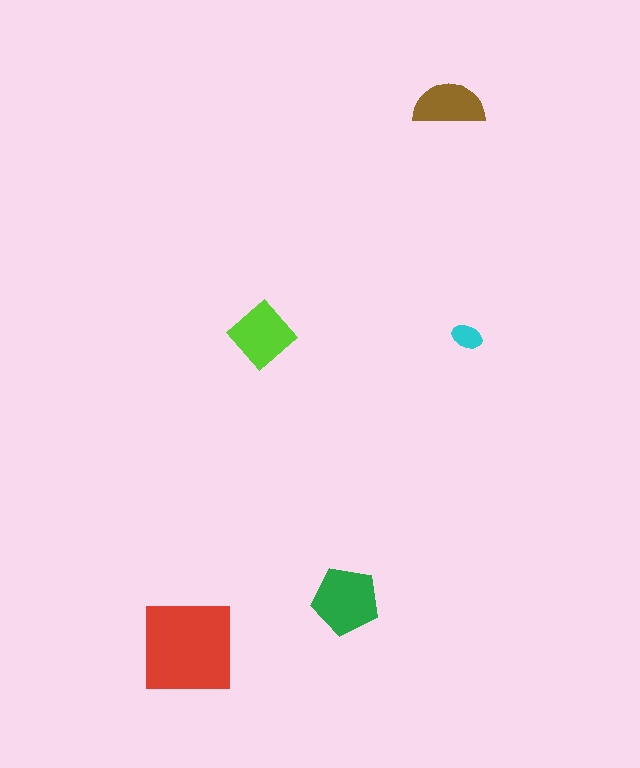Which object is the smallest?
The cyan ellipse.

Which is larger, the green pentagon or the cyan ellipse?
The green pentagon.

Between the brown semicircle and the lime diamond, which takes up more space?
The lime diamond.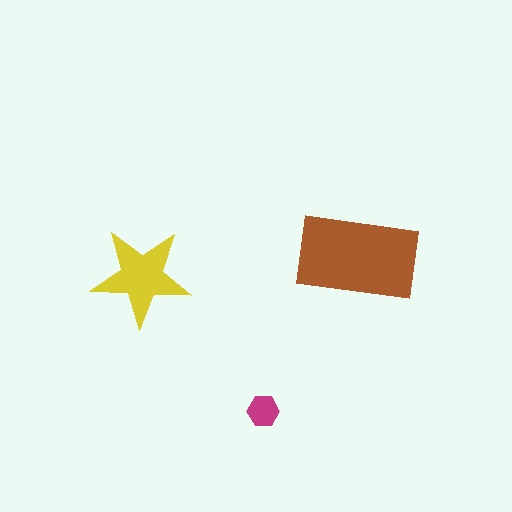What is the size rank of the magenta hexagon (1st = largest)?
3rd.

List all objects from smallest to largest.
The magenta hexagon, the yellow star, the brown rectangle.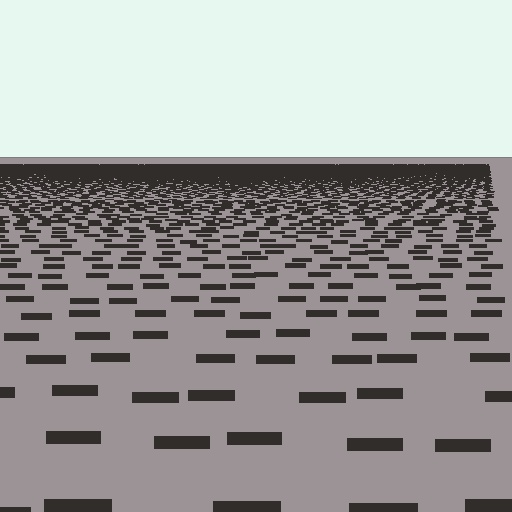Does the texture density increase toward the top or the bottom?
Density increases toward the top.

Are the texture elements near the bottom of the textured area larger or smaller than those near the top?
Larger. Near the bottom, elements are closer to the viewer and appear at a bigger on-screen size.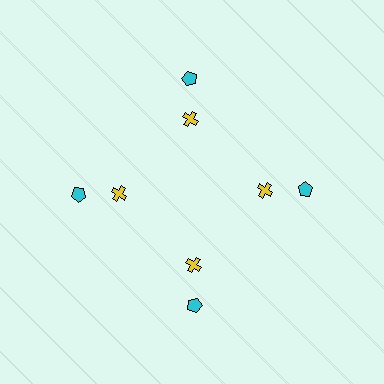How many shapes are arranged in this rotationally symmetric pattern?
There are 8 shapes, arranged in 4 groups of 2.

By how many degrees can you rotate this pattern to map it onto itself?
The pattern maps onto itself every 90 degrees of rotation.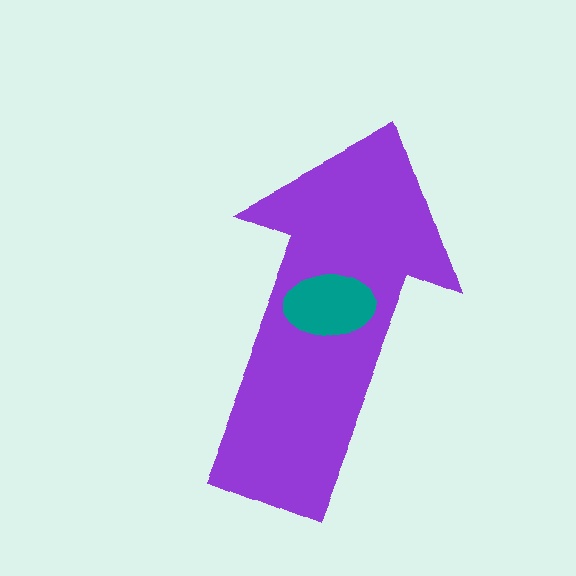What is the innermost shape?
The teal ellipse.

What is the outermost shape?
The purple arrow.